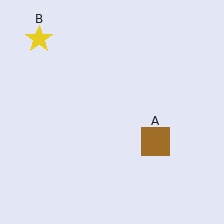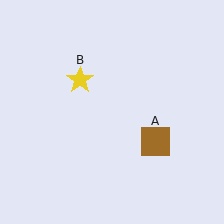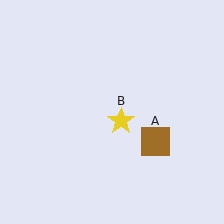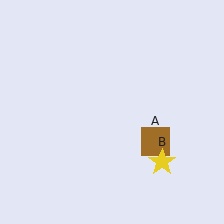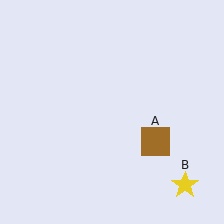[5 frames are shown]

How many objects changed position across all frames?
1 object changed position: yellow star (object B).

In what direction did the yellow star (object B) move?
The yellow star (object B) moved down and to the right.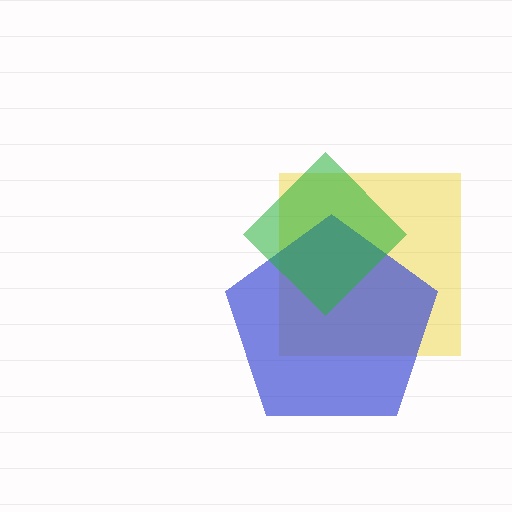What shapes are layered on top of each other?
The layered shapes are: a yellow square, a blue pentagon, a green diamond.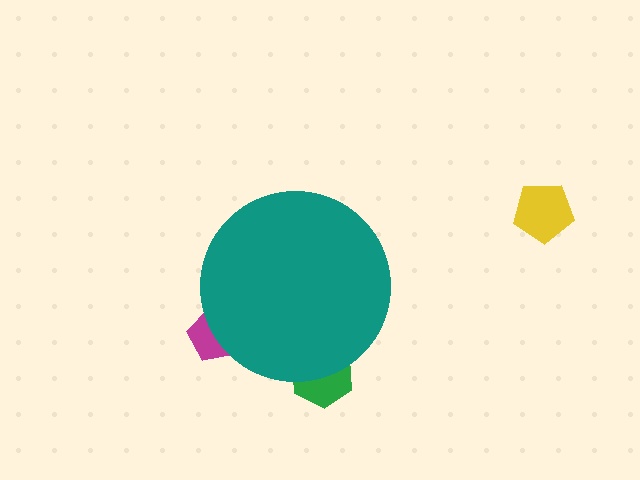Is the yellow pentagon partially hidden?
No, the yellow pentagon is fully visible.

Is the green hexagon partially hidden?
Yes, the green hexagon is partially hidden behind the teal circle.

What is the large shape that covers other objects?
A teal circle.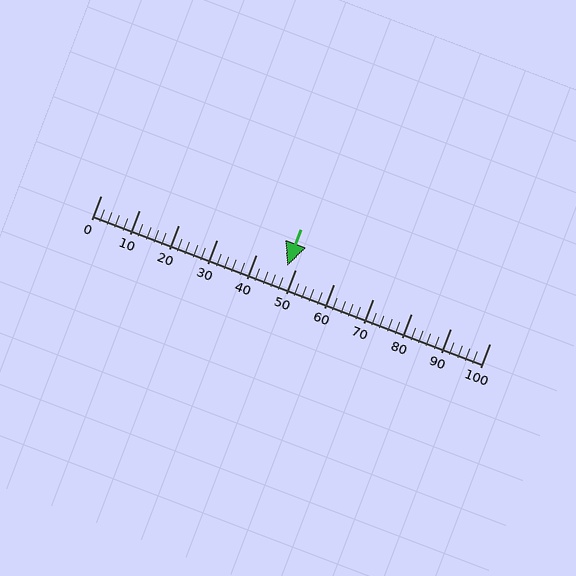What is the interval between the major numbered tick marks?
The major tick marks are spaced 10 units apart.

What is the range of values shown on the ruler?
The ruler shows values from 0 to 100.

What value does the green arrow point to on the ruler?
The green arrow points to approximately 48.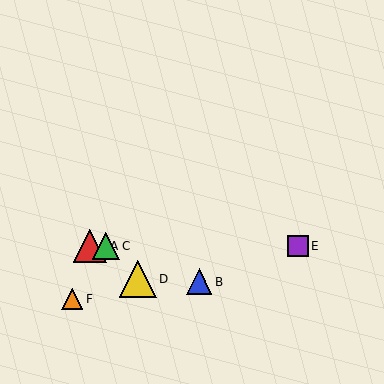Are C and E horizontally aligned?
Yes, both are at y≈246.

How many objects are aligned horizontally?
3 objects (A, C, E) are aligned horizontally.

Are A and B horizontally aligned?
No, A is at y≈246 and B is at y≈282.